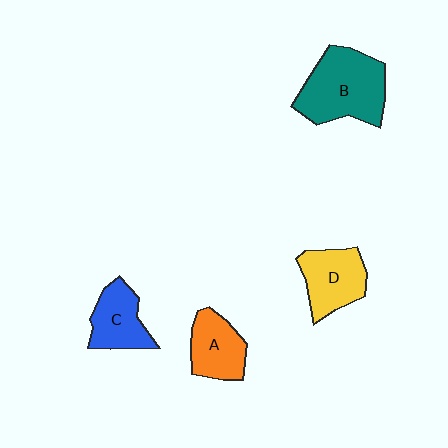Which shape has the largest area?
Shape B (teal).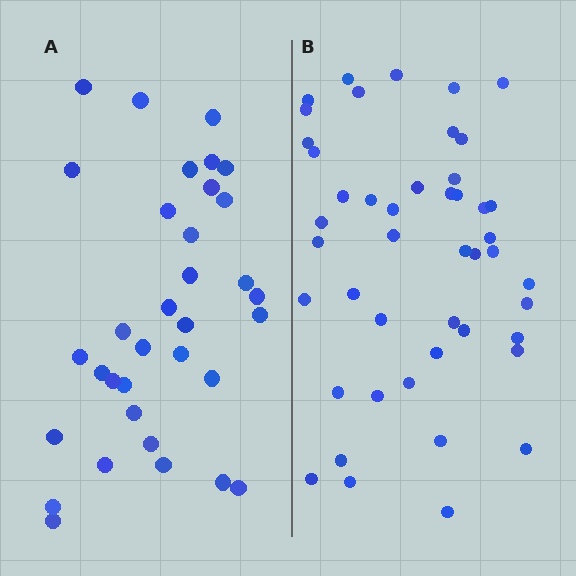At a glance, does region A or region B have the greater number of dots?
Region B (the right region) has more dots.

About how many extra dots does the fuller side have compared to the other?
Region B has roughly 12 or so more dots than region A.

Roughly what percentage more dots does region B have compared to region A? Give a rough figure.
About 35% more.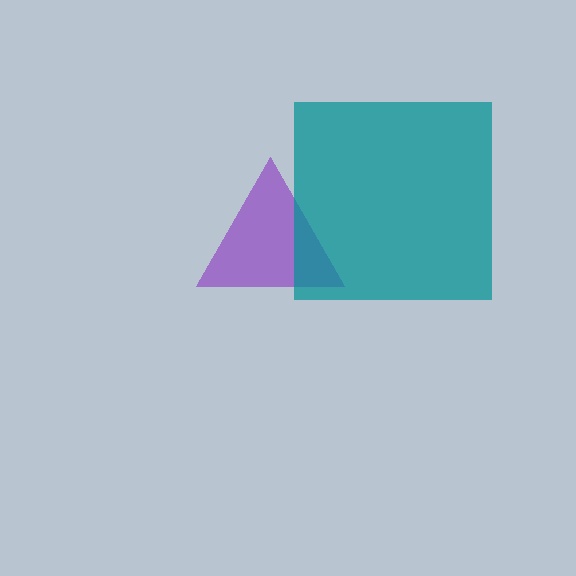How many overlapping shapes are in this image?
There are 2 overlapping shapes in the image.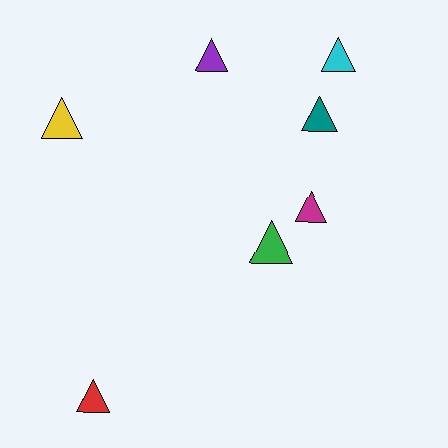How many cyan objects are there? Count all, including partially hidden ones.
There is 1 cyan object.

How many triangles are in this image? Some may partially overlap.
There are 7 triangles.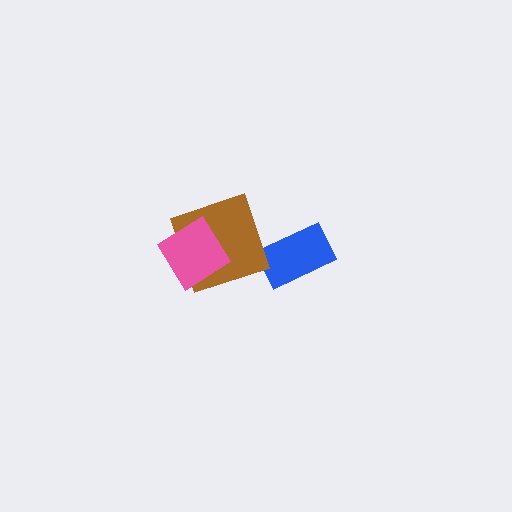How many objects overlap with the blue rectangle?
0 objects overlap with the blue rectangle.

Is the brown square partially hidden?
Yes, it is partially covered by another shape.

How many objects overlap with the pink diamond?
1 object overlaps with the pink diamond.